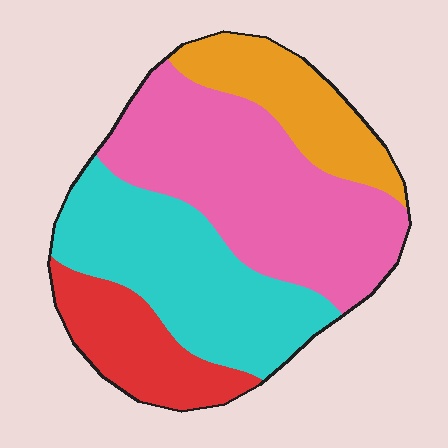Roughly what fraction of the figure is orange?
Orange covers 16% of the figure.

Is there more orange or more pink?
Pink.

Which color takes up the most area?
Pink, at roughly 40%.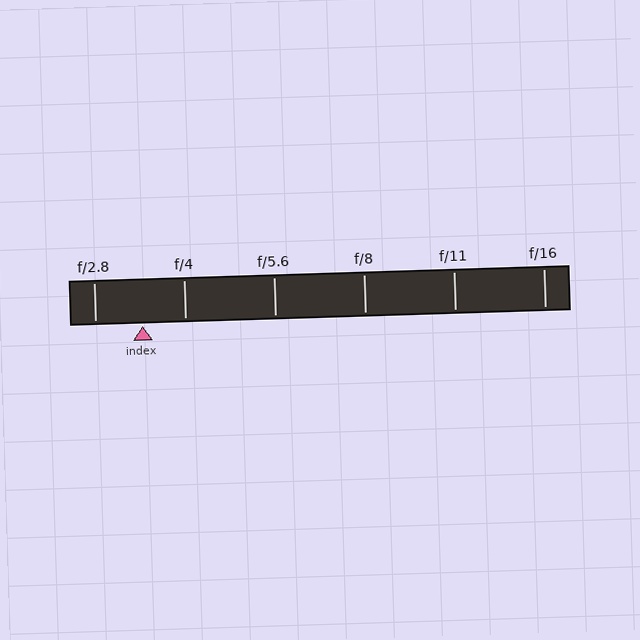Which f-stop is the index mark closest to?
The index mark is closest to f/4.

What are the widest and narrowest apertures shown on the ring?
The widest aperture shown is f/2.8 and the narrowest is f/16.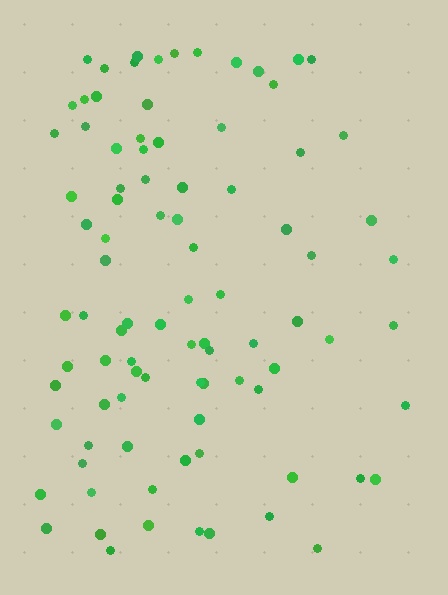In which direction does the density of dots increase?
From right to left, with the left side densest.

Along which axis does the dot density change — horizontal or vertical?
Horizontal.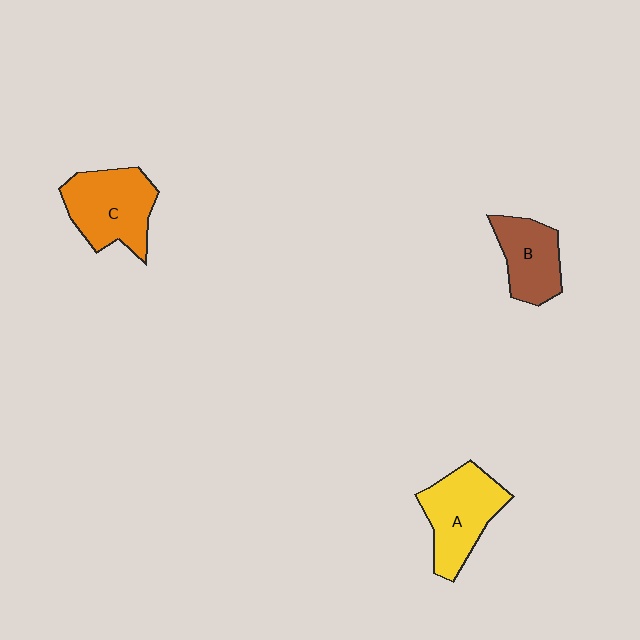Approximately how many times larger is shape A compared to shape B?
Approximately 1.3 times.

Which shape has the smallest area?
Shape B (brown).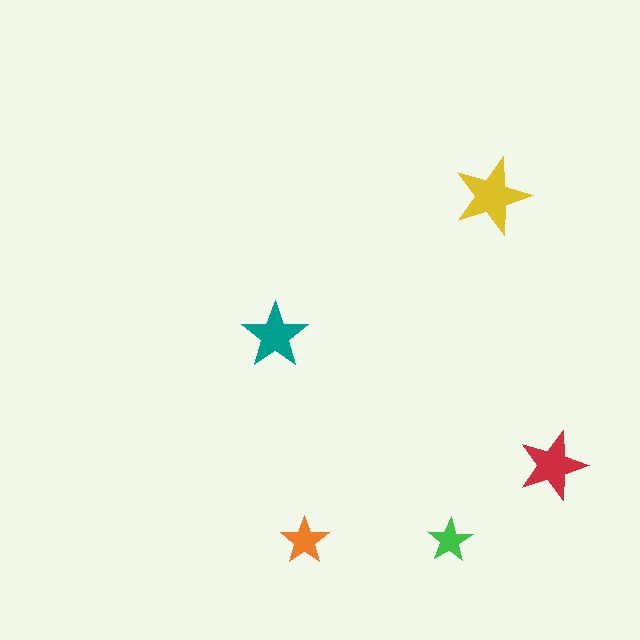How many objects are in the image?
There are 5 objects in the image.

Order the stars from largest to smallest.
the yellow one, the red one, the teal one, the orange one, the green one.